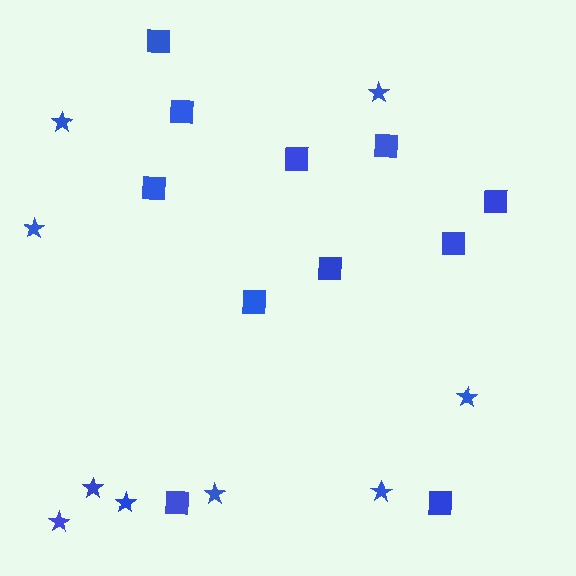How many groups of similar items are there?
There are 2 groups: one group of stars (9) and one group of squares (11).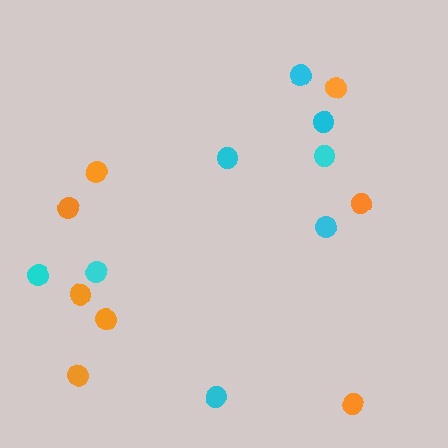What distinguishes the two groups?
There are 2 groups: one group of cyan circles (8) and one group of orange circles (8).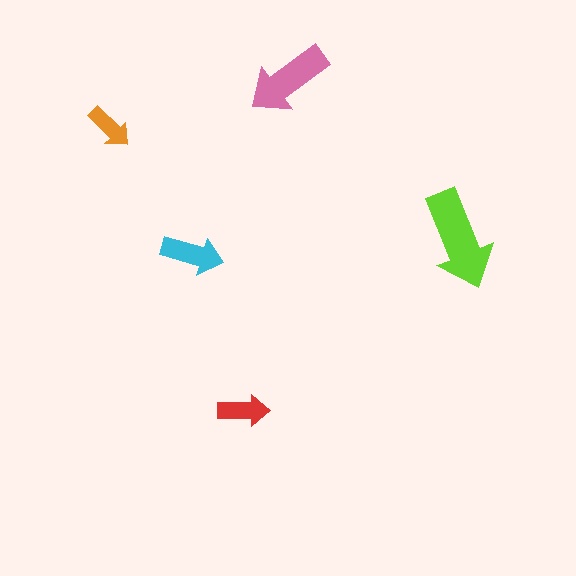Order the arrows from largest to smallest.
the lime one, the pink one, the cyan one, the red one, the orange one.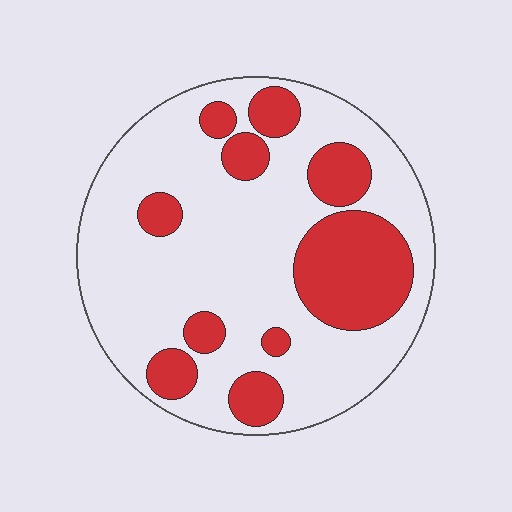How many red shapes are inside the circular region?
10.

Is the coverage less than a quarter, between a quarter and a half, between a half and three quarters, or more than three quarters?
Between a quarter and a half.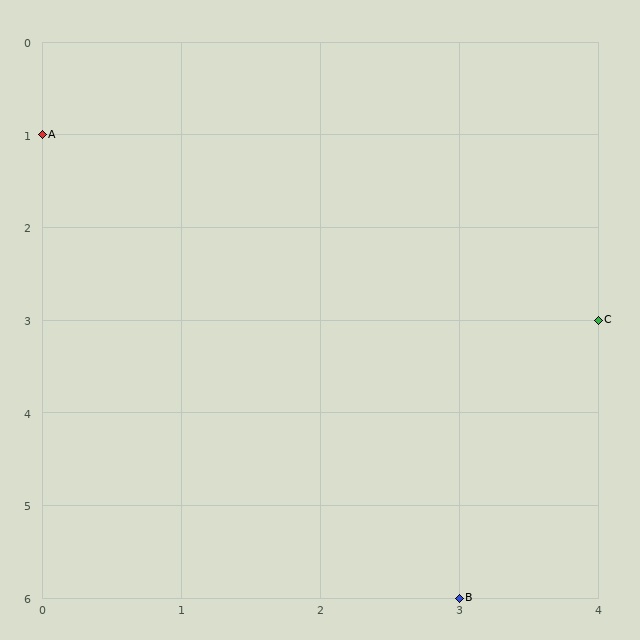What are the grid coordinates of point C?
Point C is at grid coordinates (4, 3).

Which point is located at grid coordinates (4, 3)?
Point C is at (4, 3).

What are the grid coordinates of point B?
Point B is at grid coordinates (3, 6).